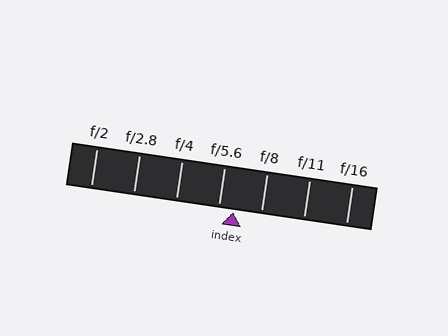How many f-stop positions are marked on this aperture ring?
There are 7 f-stop positions marked.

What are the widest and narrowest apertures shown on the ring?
The widest aperture shown is f/2 and the narrowest is f/16.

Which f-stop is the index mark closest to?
The index mark is closest to f/5.6.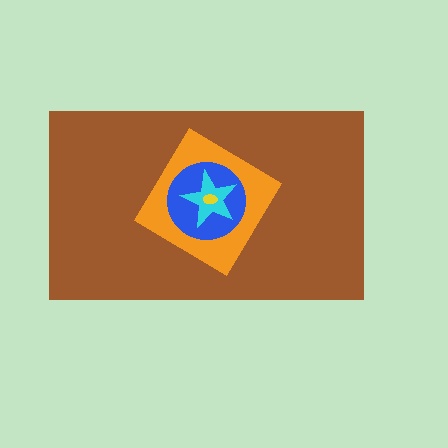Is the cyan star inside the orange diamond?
Yes.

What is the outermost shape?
The brown rectangle.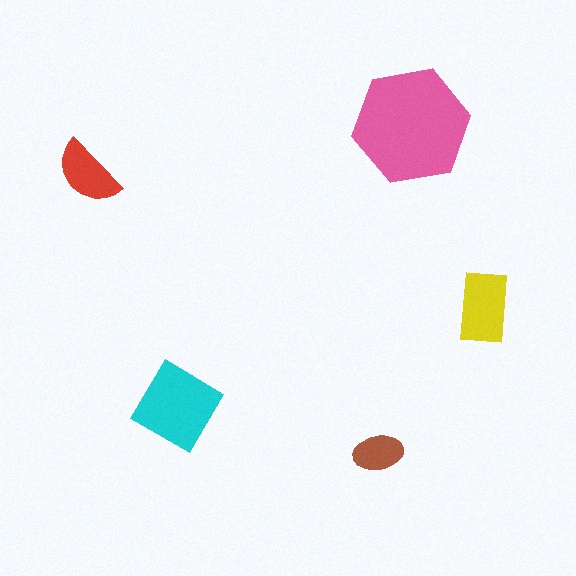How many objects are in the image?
There are 5 objects in the image.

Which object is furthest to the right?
The yellow rectangle is rightmost.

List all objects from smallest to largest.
The brown ellipse, the red semicircle, the yellow rectangle, the cyan diamond, the pink hexagon.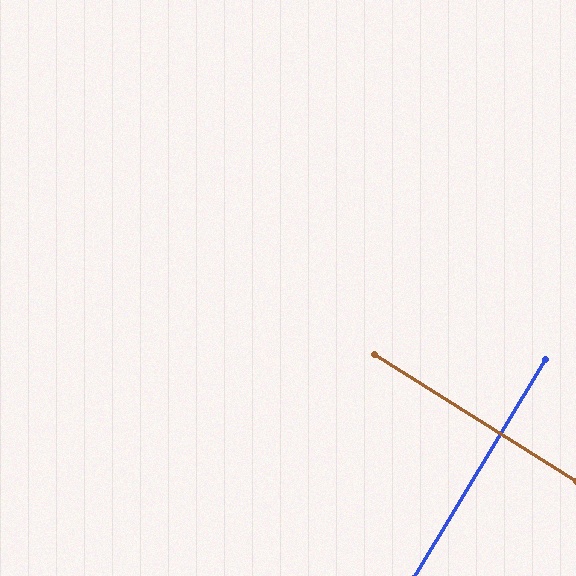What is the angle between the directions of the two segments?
Approximately 89 degrees.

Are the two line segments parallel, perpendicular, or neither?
Perpendicular — they meet at approximately 89°.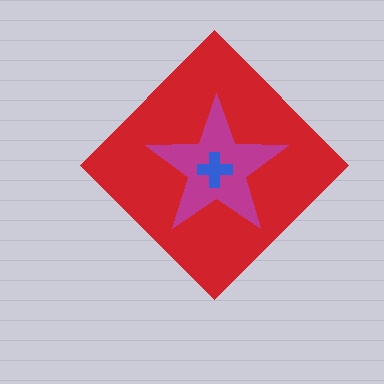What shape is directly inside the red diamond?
The magenta star.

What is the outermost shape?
The red diamond.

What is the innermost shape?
The blue cross.